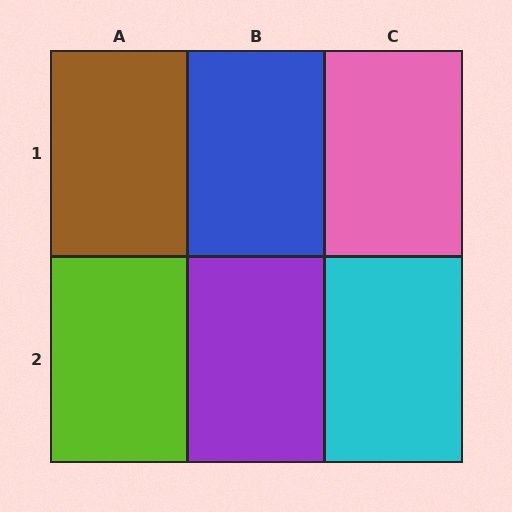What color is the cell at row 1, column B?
Blue.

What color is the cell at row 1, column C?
Pink.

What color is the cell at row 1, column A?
Brown.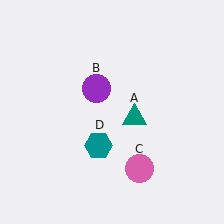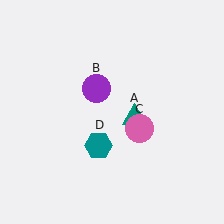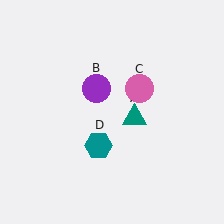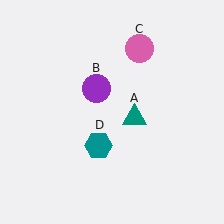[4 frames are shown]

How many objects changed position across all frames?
1 object changed position: pink circle (object C).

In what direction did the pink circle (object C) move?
The pink circle (object C) moved up.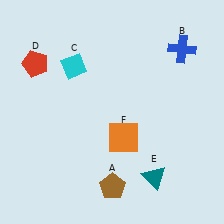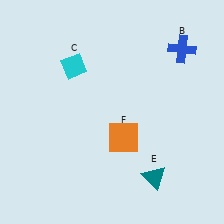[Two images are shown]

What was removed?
The brown pentagon (A), the red pentagon (D) were removed in Image 2.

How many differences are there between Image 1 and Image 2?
There are 2 differences between the two images.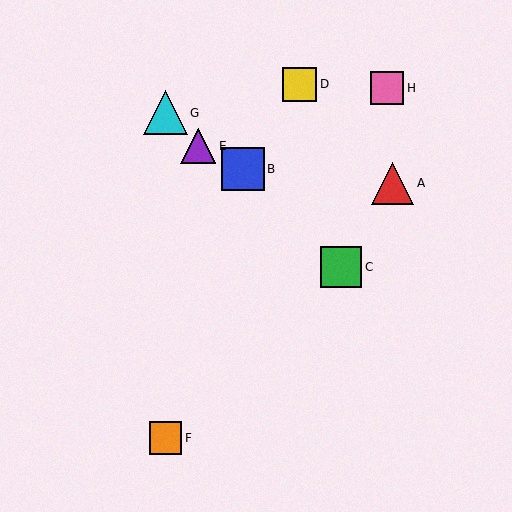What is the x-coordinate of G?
Object G is at x≈165.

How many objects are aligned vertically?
2 objects (F, G) are aligned vertically.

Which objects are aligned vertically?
Objects F, G are aligned vertically.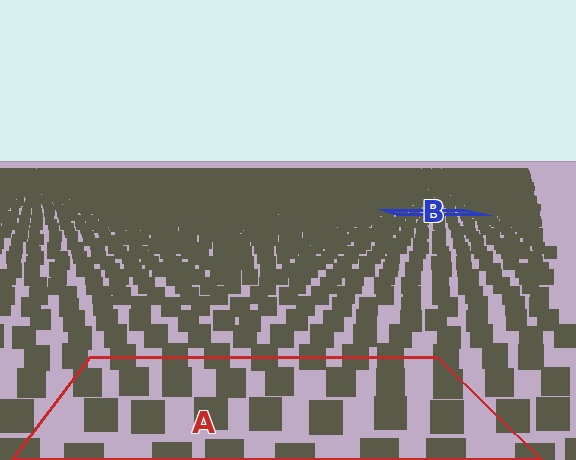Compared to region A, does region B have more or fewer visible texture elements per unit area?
Region B has more texture elements per unit area — they are packed more densely because it is farther away.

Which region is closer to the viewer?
Region A is closer. The texture elements there are larger and more spread out.